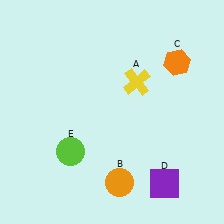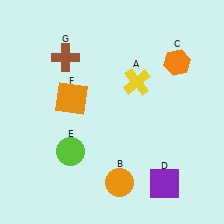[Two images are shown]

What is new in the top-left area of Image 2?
An orange square (F) was added in the top-left area of Image 2.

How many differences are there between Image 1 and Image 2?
There are 2 differences between the two images.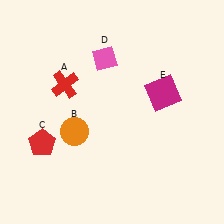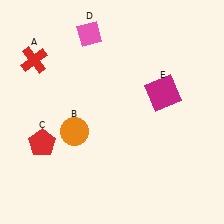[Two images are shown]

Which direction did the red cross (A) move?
The red cross (A) moved left.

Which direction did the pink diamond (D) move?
The pink diamond (D) moved up.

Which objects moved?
The objects that moved are: the red cross (A), the pink diamond (D).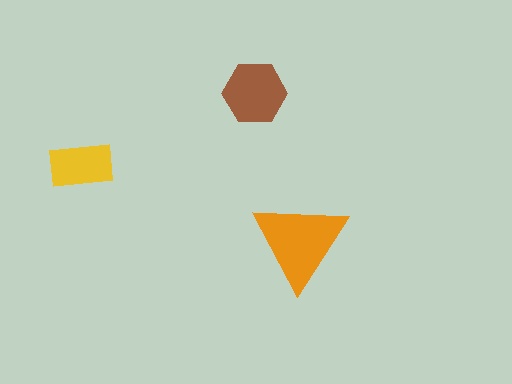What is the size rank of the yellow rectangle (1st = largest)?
3rd.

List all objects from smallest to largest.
The yellow rectangle, the brown hexagon, the orange triangle.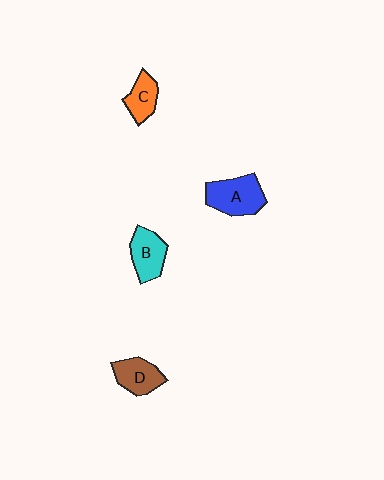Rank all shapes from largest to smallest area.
From largest to smallest: A (blue), B (cyan), D (brown), C (orange).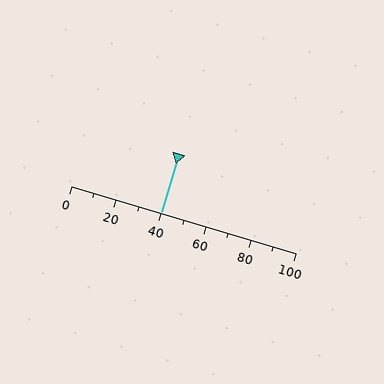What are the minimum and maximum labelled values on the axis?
The axis runs from 0 to 100.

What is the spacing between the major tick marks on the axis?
The major ticks are spaced 20 apart.